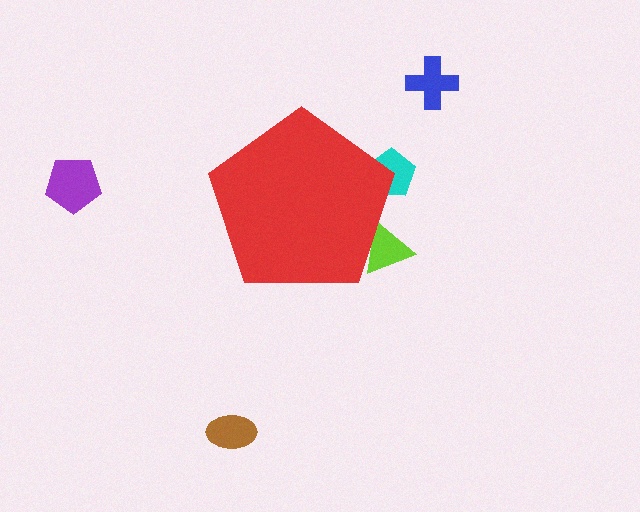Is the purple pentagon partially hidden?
No, the purple pentagon is fully visible.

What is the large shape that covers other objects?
A red pentagon.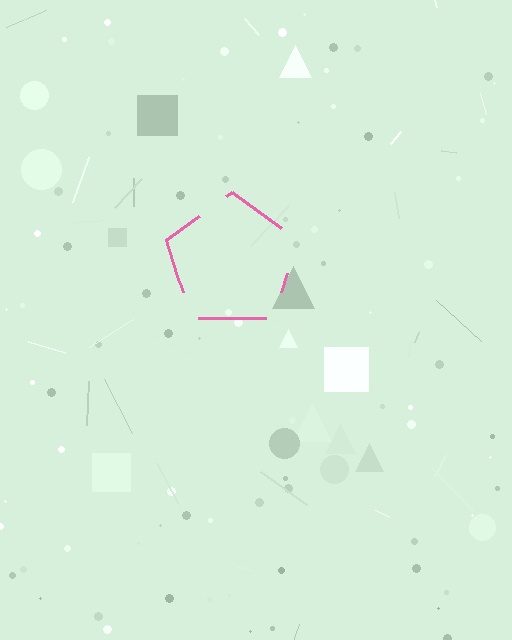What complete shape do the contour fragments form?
The contour fragments form a pentagon.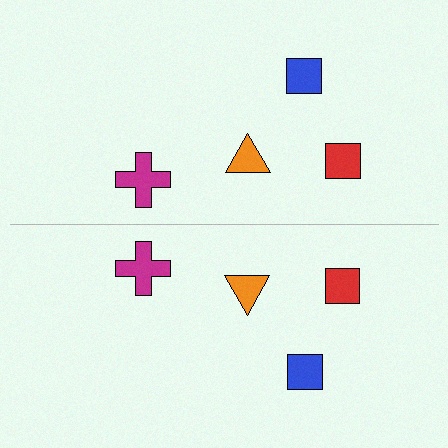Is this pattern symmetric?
Yes, this pattern has bilateral (reflection) symmetry.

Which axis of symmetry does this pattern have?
The pattern has a horizontal axis of symmetry running through the center of the image.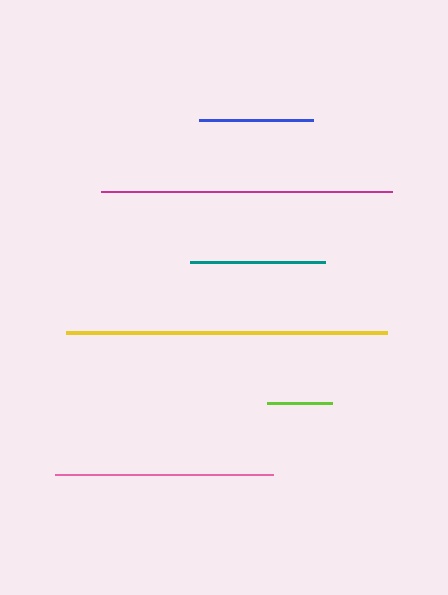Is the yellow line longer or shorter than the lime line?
The yellow line is longer than the lime line.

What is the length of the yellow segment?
The yellow segment is approximately 321 pixels long.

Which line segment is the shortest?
The lime line is the shortest at approximately 65 pixels.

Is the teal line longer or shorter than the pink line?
The pink line is longer than the teal line.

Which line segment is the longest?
The yellow line is the longest at approximately 321 pixels.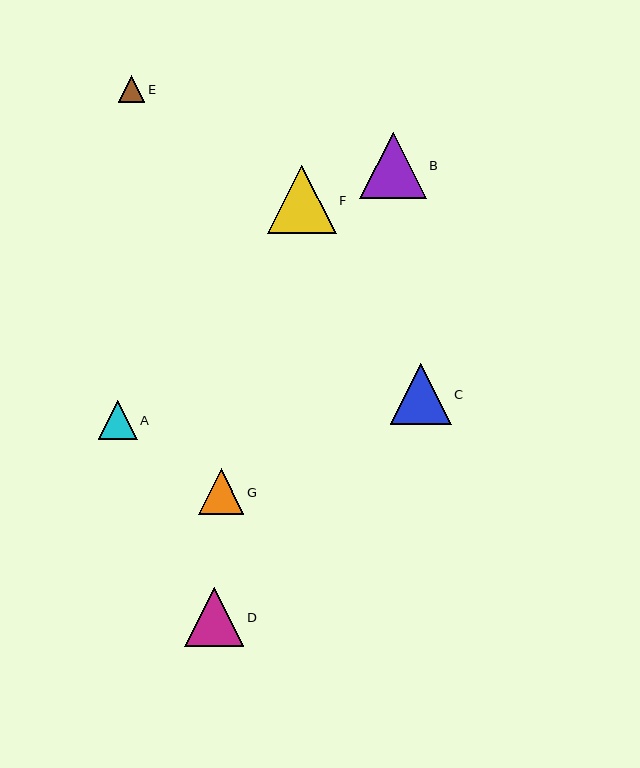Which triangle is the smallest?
Triangle E is the smallest with a size of approximately 26 pixels.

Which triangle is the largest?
Triangle F is the largest with a size of approximately 69 pixels.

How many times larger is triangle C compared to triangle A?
Triangle C is approximately 1.5 times the size of triangle A.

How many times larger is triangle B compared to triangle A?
Triangle B is approximately 1.7 times the size of triangle A.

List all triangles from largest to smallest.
From largest to smallest: F, B, C, D, G, A, E.